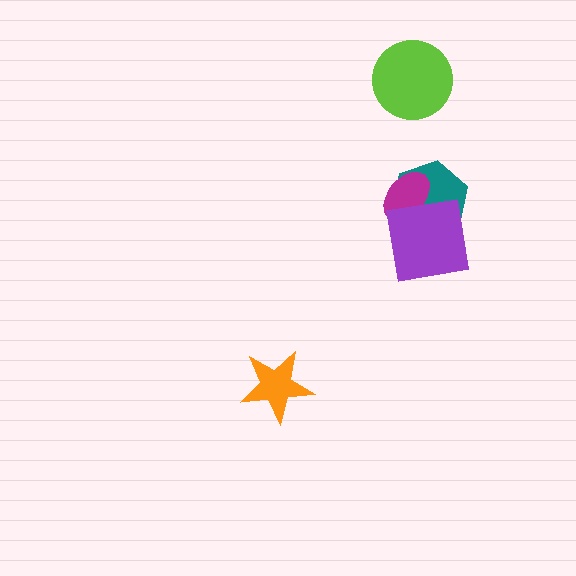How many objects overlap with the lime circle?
0 objects overlap with the lime circle.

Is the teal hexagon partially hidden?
Yes, it is partially covered by another shape.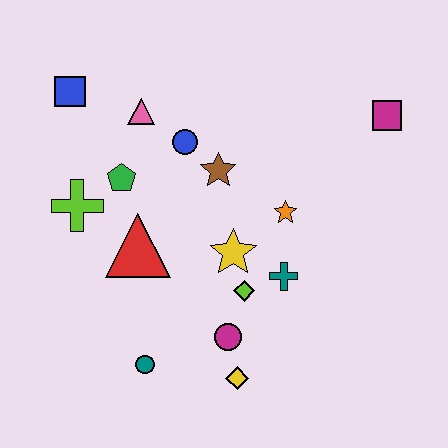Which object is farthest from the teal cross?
The blue square is farthest from the teal cross.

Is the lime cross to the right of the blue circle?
No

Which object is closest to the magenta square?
The orange star is closest to the magenta square.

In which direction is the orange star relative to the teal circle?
The orange star is above the teal circle.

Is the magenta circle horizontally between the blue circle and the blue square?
No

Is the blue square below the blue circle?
No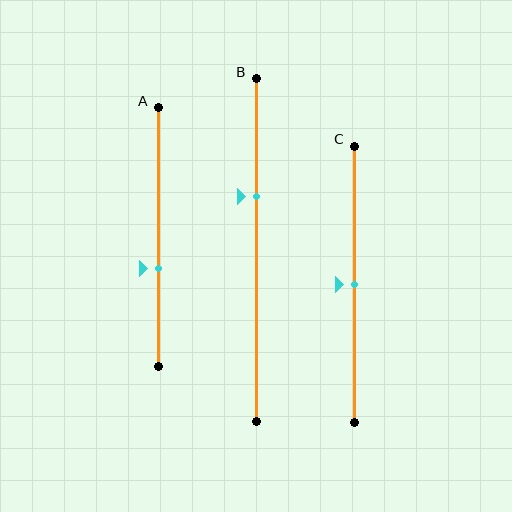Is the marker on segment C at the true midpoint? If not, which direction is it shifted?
Yes, the marker on segment C is at the true midpoint.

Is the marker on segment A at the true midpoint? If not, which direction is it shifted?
No, the marker on segment A is shifted downward by about 12% of the segment length.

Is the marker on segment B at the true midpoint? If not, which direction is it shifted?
No, the marker on segment B is shifted upward by about 16% of the segment length.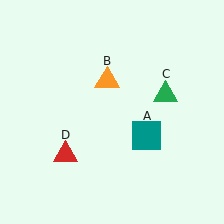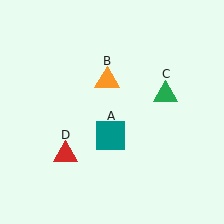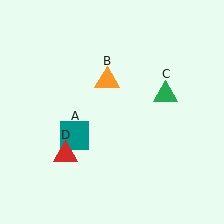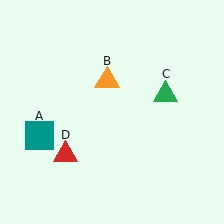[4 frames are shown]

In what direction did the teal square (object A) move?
The teal square (object A) moved left.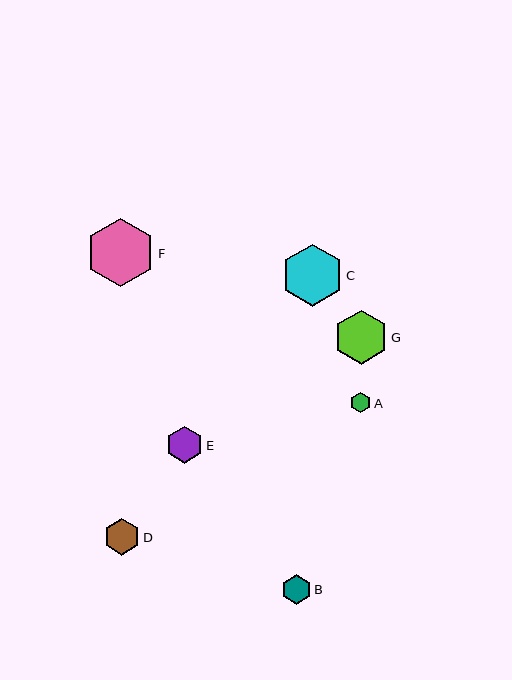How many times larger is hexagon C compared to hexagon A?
Hexagon C is approximately 3.1 times the size of hexagon A.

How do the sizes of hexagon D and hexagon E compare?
Hexagon D and hexagon E are approximately the same size.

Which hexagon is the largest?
Hexagon F is the largest with a size of approximately 69 pixels.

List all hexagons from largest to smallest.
From largest to smallest: F, C, G, D, E, B, A.